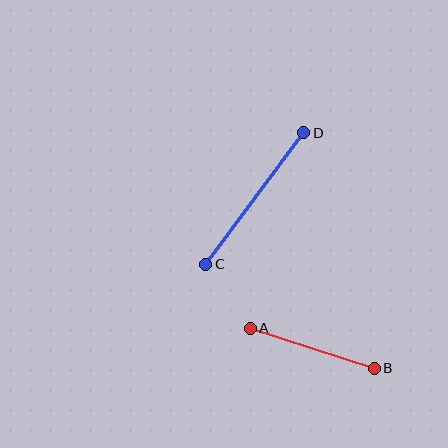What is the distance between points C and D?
The distance is approximately 164 pixels.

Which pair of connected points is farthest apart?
Points C and D are farthest apart.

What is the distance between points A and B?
The distance is approximately 130 pixels.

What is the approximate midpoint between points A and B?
The midpoint is at approximately (312, 348) pixels.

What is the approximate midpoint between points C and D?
The midpoint is at approximately (255, 198) pixels.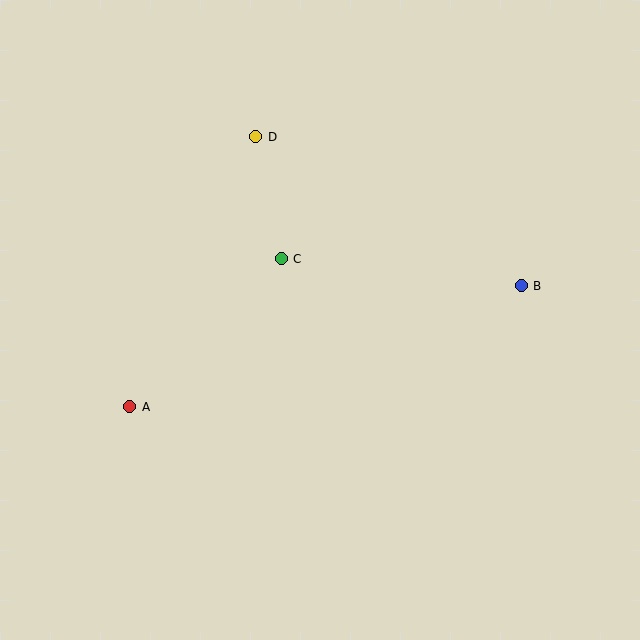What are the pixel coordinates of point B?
Point B is at (521, 286).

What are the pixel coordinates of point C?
Point C is at (281, 259).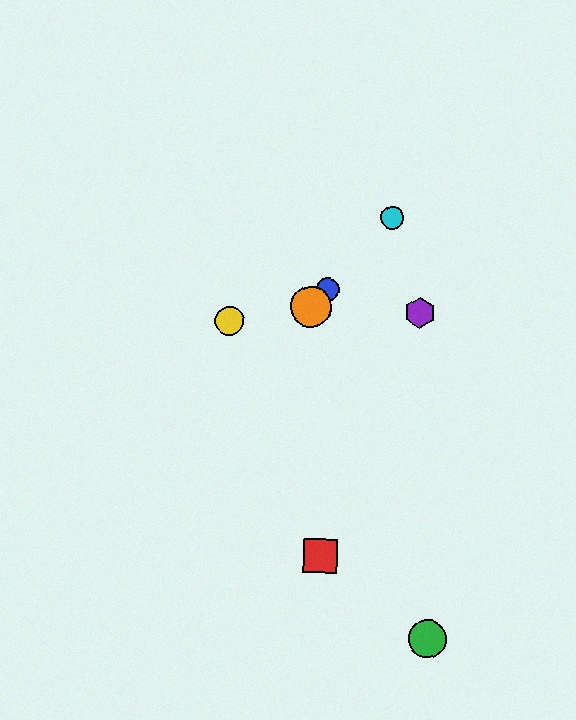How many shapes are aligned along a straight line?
3 shapes (the blue circle, the orange circle, the cyan circle) are aligned along a straight line.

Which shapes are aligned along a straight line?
The blue circle, the orange circle, the cyan circle are aligned along a straight line.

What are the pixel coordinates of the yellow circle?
The yellow circle is at (229, 321).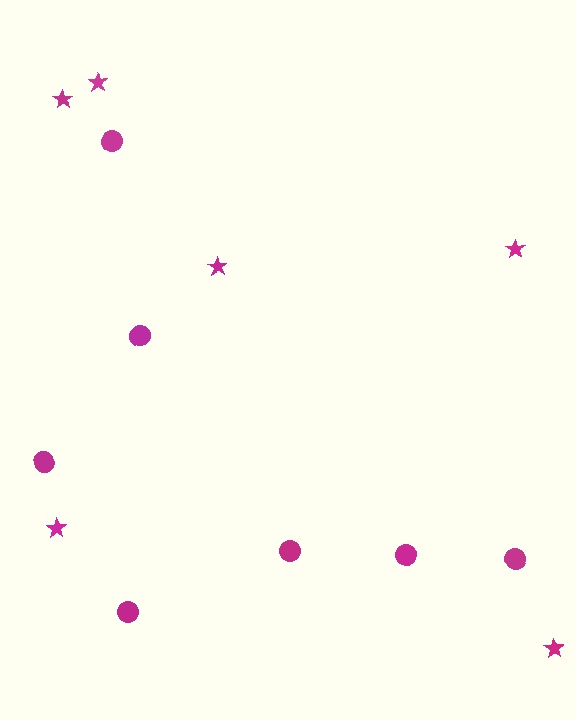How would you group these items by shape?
There are 2 groups: one group of circles (7) and one group of stars (6).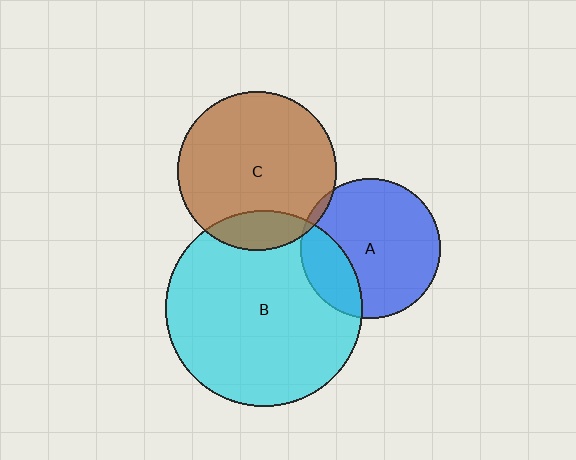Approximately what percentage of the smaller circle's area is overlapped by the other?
Approximately 25%.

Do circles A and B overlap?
Yes.